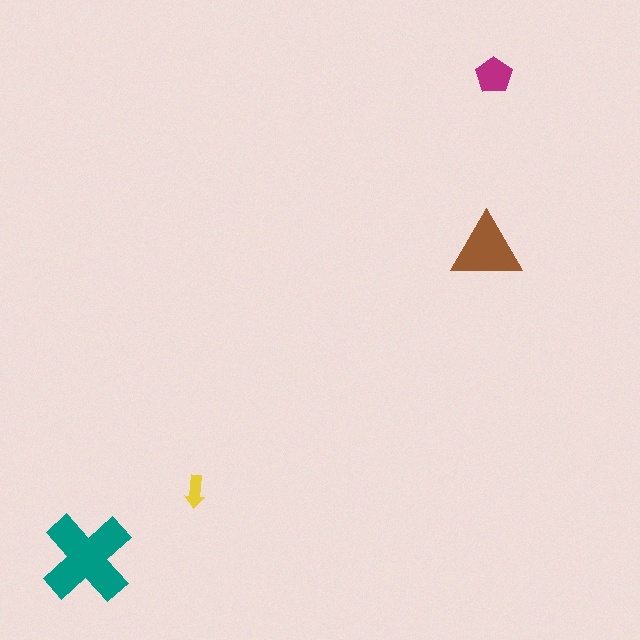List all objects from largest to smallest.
The teal cross, the brown triangle, the magenta pentagon, the yellow arrow.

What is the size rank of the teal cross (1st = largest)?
1st.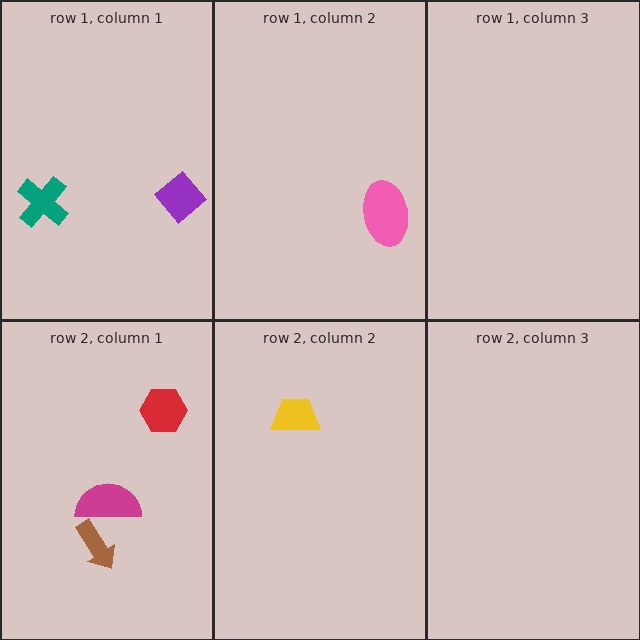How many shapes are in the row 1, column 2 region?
1.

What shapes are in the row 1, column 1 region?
The teal cross, the purple diamond.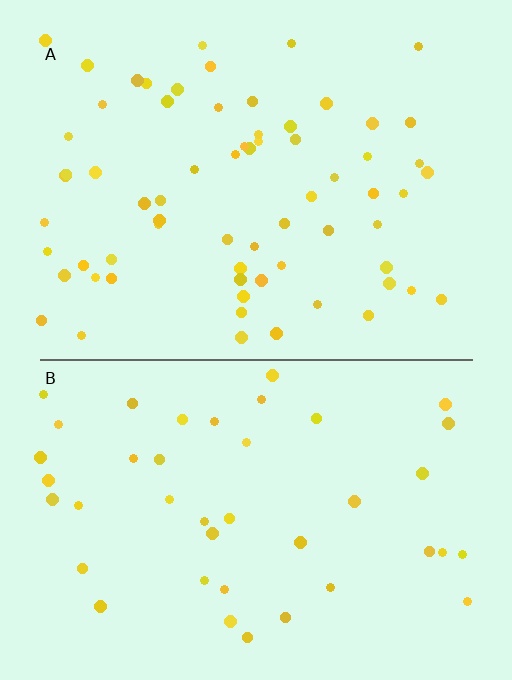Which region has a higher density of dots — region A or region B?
A (the top).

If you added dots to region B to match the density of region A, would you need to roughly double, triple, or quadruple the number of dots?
Approximately double.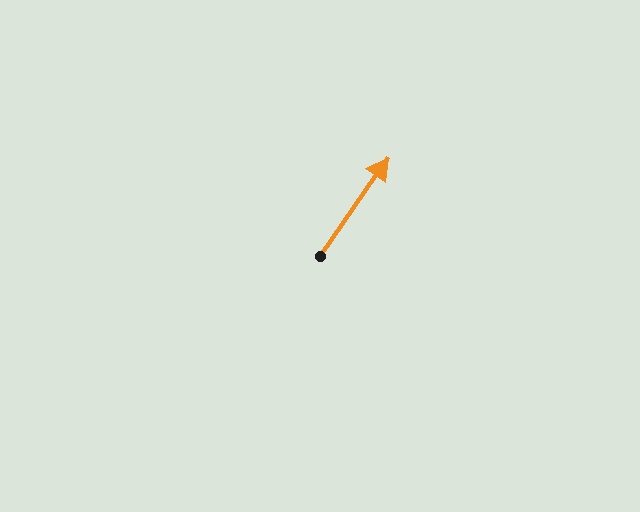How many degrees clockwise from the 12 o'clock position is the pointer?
Approximately 35 degrees.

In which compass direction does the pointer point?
Northeast.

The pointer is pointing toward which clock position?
Roughly 1 o'clock.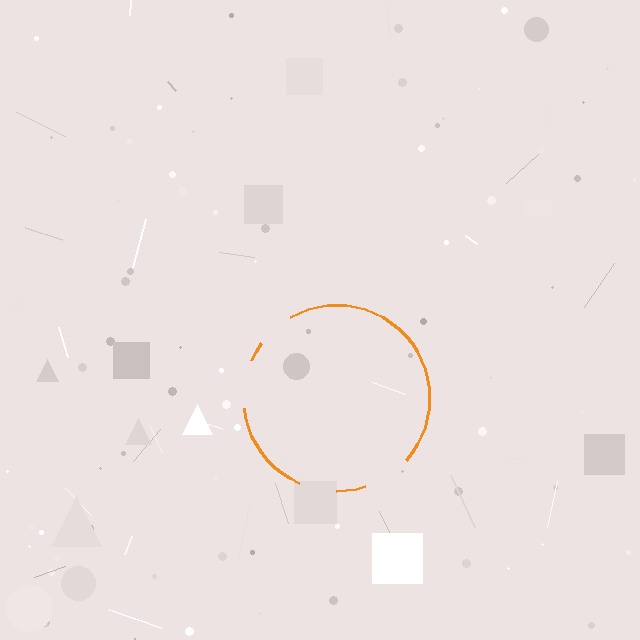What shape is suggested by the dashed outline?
The dashed outline suggests a circle.